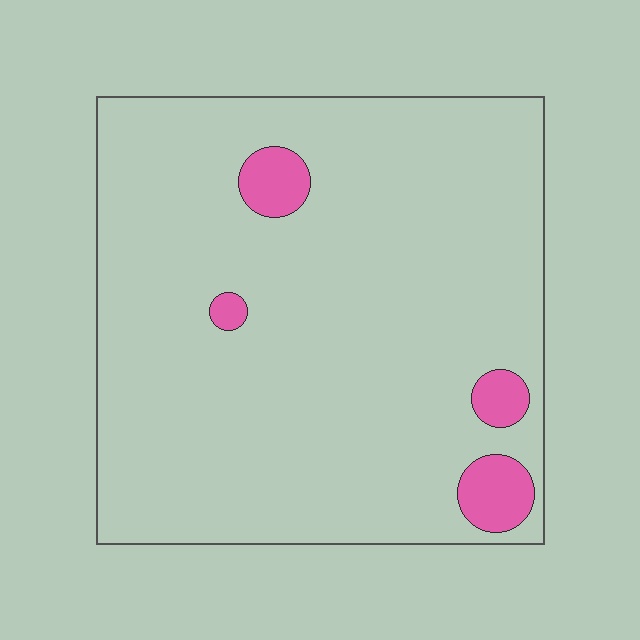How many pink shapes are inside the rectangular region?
4.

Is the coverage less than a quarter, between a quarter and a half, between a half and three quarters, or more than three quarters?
Less than a quarter.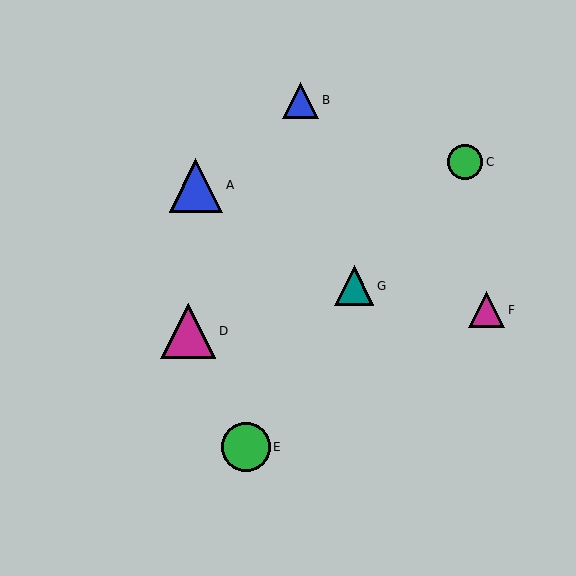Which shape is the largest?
The magenta triangle (labeled D) is the largest.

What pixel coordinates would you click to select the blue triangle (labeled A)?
Click at (196, 186) to select the blue triangle A.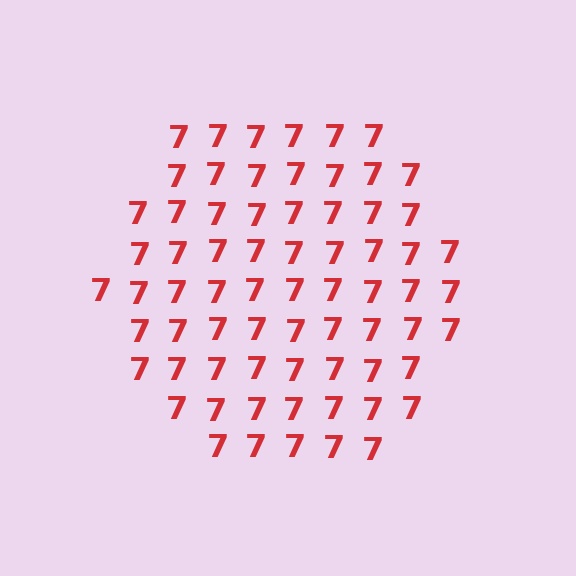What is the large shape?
The large shape is a hexagon.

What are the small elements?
The small elements are digit 7's.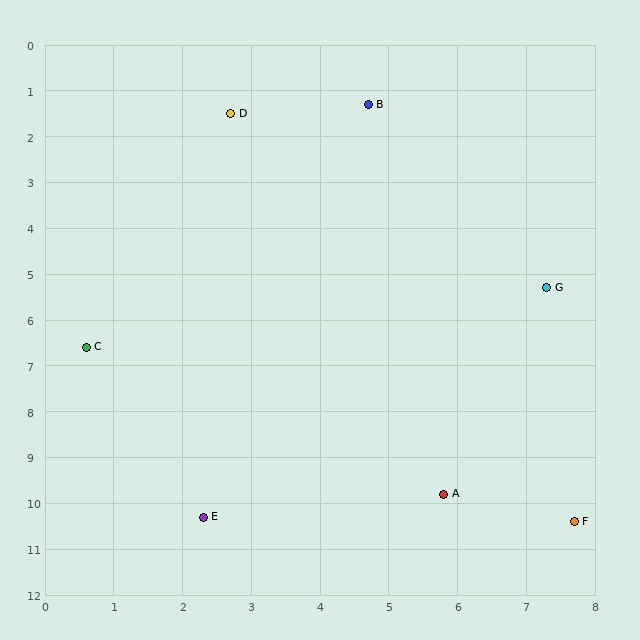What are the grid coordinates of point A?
Point A is at approximately (5.8, 9.8).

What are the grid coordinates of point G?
Point G is at approximately (7.3, 5.3).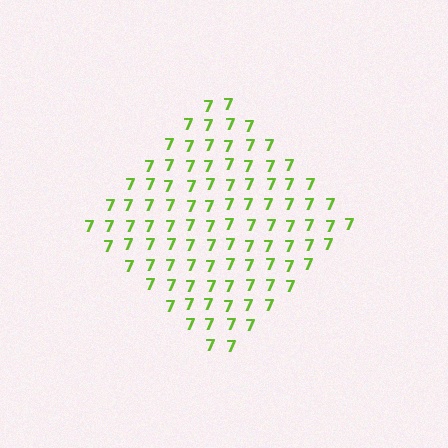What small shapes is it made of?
It is made of small digit 7's.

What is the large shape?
The large shape is a diamond.